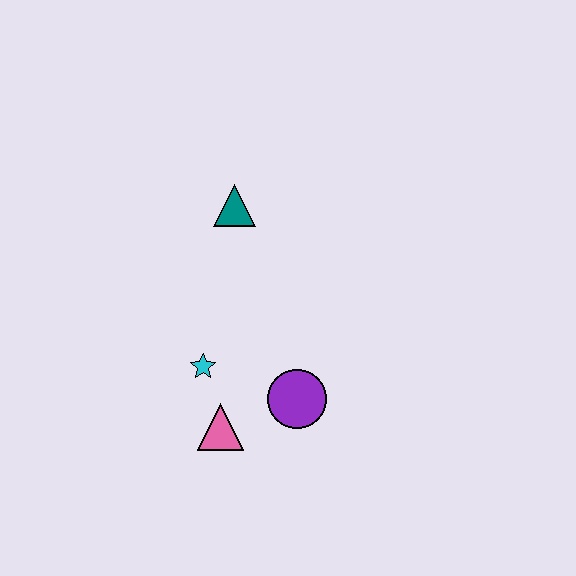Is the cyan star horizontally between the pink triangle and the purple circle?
No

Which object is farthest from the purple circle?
The teal triangle is farthest from the purple circle.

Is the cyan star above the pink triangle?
Yes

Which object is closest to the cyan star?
The pink triangle is closest to the cyan star.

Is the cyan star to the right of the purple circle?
No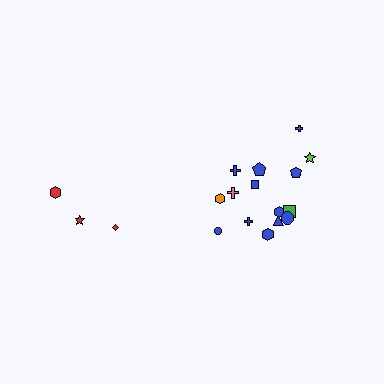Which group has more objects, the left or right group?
The right group.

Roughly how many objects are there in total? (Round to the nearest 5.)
Roughly 20 objects in total.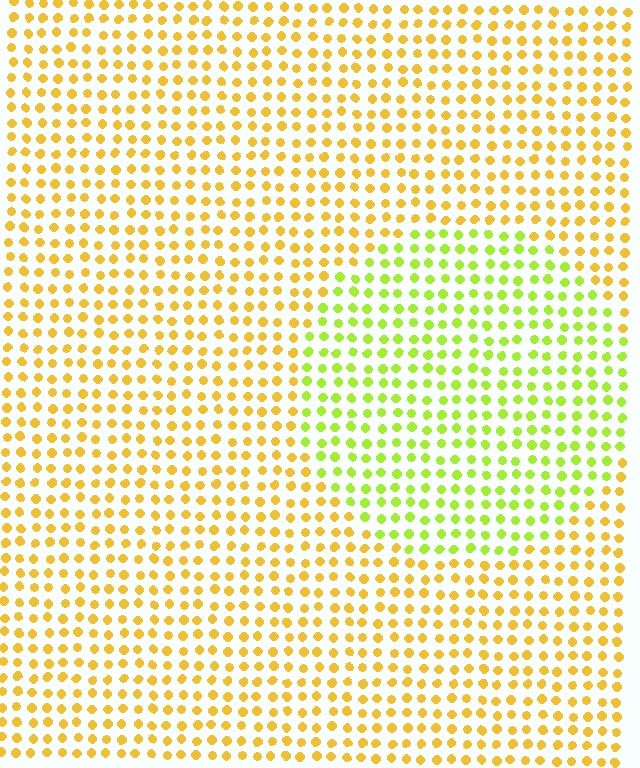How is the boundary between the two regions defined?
The boundary is defined purely by a slight shift in hue (about 39 degrees). Spacing, size, and orientation are identical on both sides.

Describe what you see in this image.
The image is filled with small yellow elements in a uniform arrangement. A circle-shaped region is visible where the elements are tinted to a slightly different hue, forming a subtle color boundary.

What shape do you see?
I see a circle.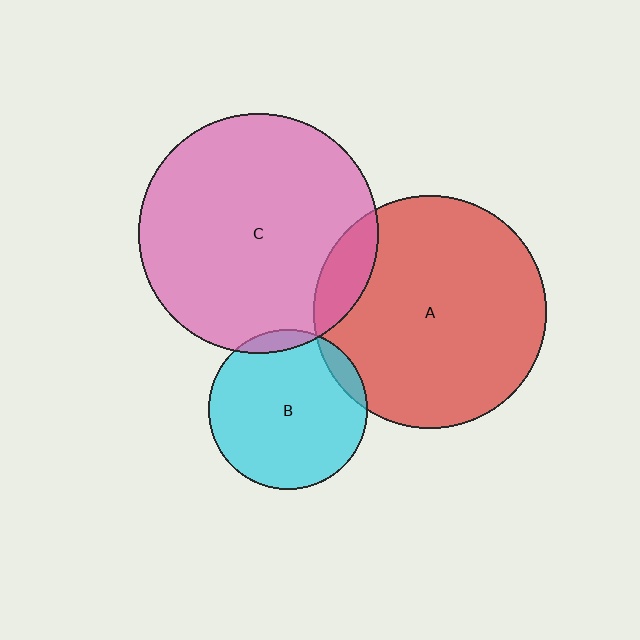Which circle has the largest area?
Circle C (pink).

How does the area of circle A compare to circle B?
Approximately 2.1 times.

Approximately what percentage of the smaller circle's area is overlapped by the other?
Approximately 10%.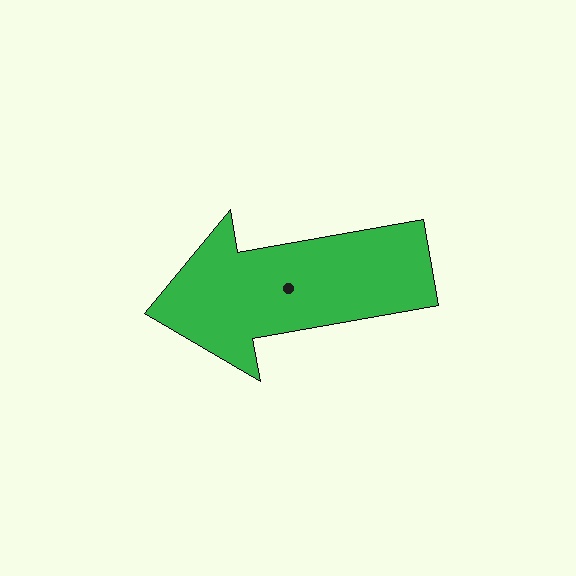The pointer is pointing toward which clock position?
Roughly 9 o'clock.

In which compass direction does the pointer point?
West.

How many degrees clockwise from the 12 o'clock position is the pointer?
Approximately 260 degrees.